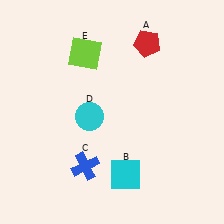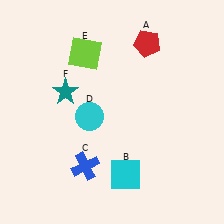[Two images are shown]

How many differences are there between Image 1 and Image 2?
There is 1 difference between the two images.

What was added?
A teal star (F) was added in Image 2.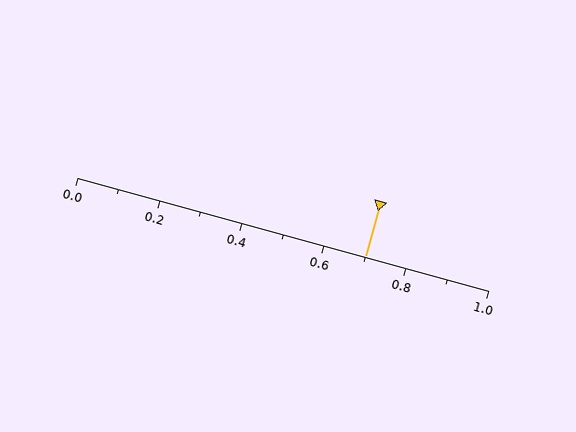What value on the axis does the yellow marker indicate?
The marker indicates approximately 0.7.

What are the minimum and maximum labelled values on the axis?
The axis runs from 0.0 to 1.0.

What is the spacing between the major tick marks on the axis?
The major ticks are spaced 0.2 apart.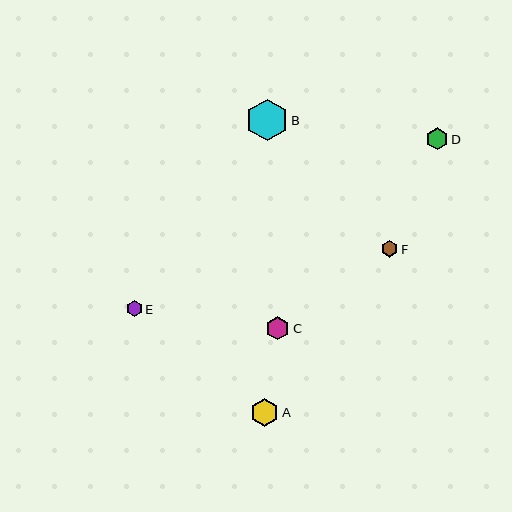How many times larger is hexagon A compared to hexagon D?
Hexagon A is approximately 1.3 times the size of hexagon D.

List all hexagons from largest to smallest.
From largest to smallest: B, A, C, D, F, E.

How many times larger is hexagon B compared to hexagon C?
Hexagon B is approximately 1.8 times the size of hexagon C.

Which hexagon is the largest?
Hexagon B is the largest with a size of approximately 42 pixels.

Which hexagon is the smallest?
Hexagon E is the smallest with a size of approximately 16 pixels.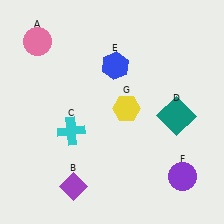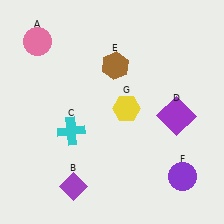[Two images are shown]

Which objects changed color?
D changed from teal to purple. E changed from blue to brown.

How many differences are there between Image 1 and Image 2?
There are 2 differences between the two images.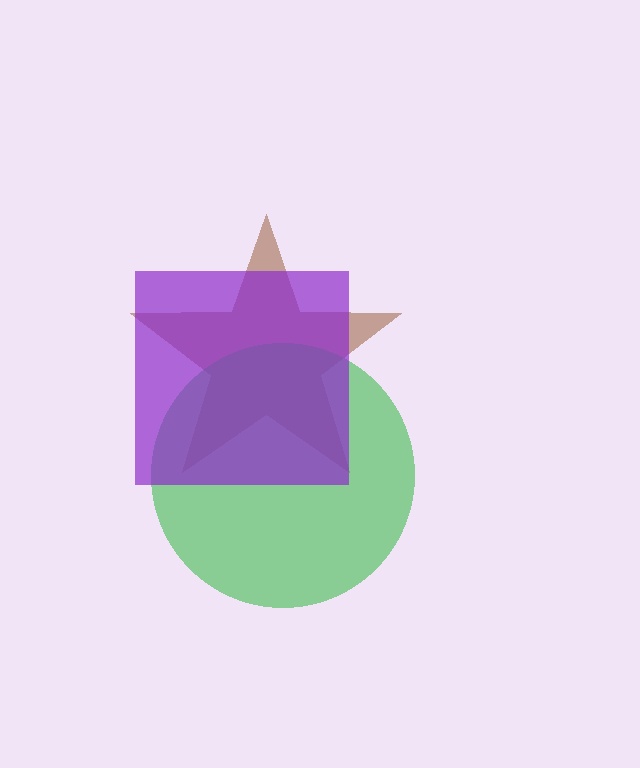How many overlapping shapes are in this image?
There are 3 overlapping shapes in the image.